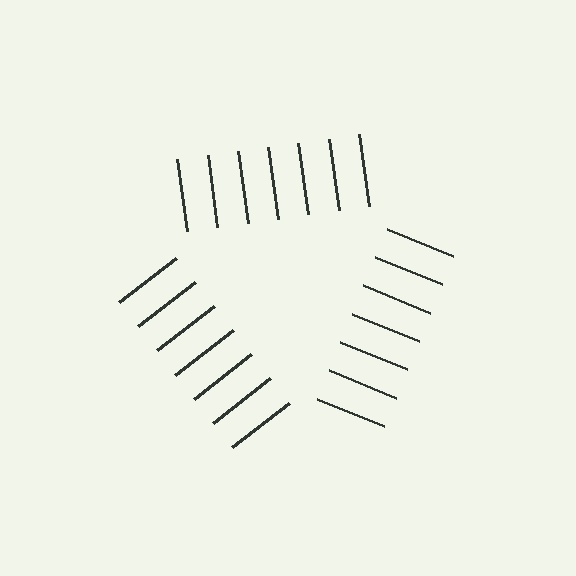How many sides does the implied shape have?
3 sides — the line-ends trace a triangle.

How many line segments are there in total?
21 — 7 along each of the 3 edges.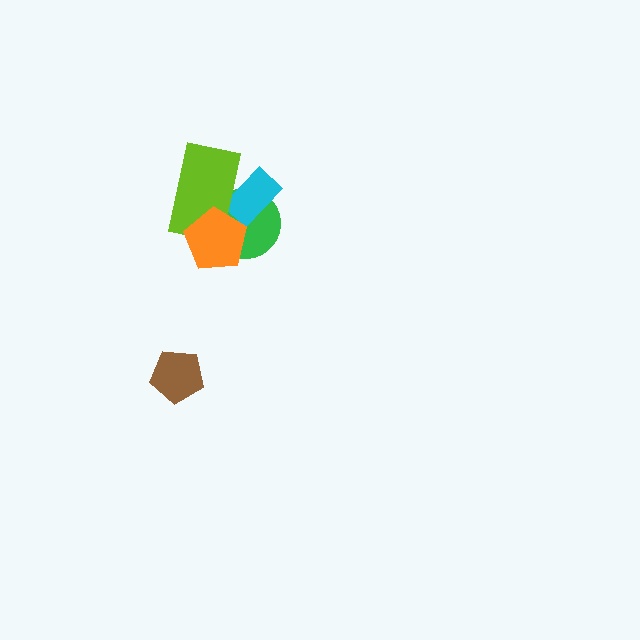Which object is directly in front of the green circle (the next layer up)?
The cyan rectangle is directly in front of the green circle.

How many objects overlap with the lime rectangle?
3 objects overlap with the lime rectangle.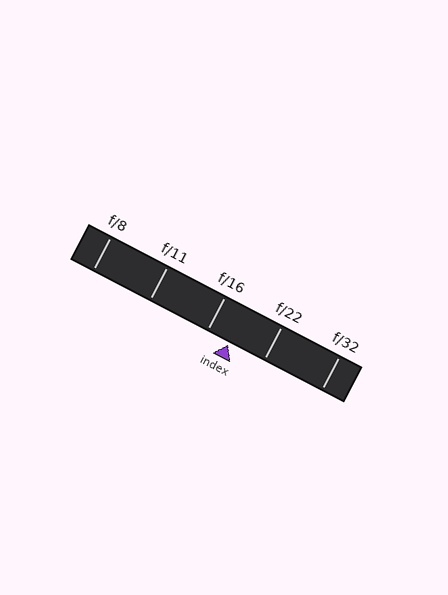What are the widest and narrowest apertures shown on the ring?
The widest aperture shown is f/8 and the narrowest is f/32.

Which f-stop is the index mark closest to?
The index mark is closest to f/16.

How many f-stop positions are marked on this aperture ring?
There are 5 f-stop positions marked.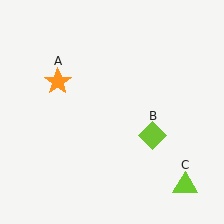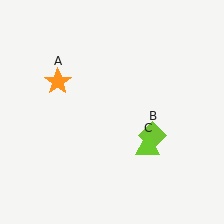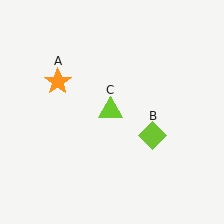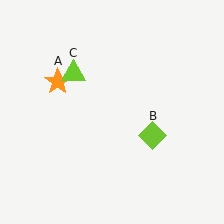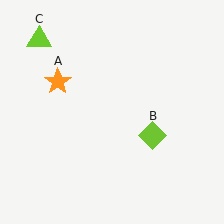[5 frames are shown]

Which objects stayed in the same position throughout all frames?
Orange star (object A) and lime diamond (object B) remained stationary.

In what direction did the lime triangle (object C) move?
The lime triangle (object C) moved up and to the left.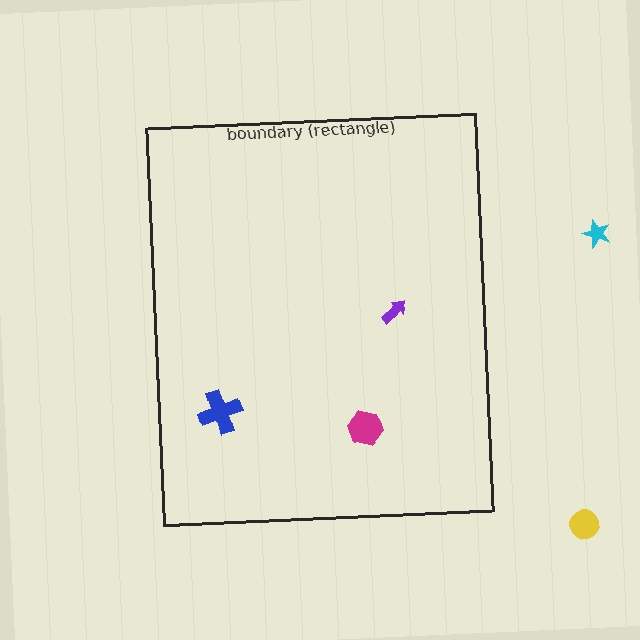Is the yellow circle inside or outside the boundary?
Outside.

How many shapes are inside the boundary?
3 inside, 2 outside.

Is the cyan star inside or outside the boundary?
Outside.